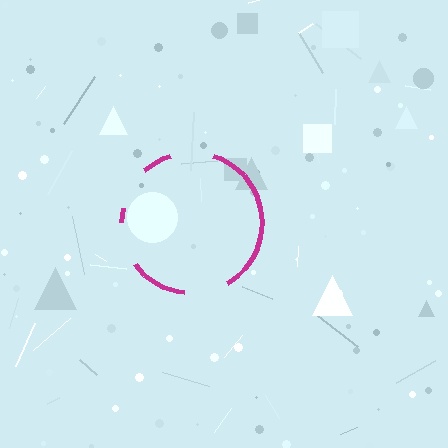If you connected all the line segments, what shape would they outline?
They would outline a circle.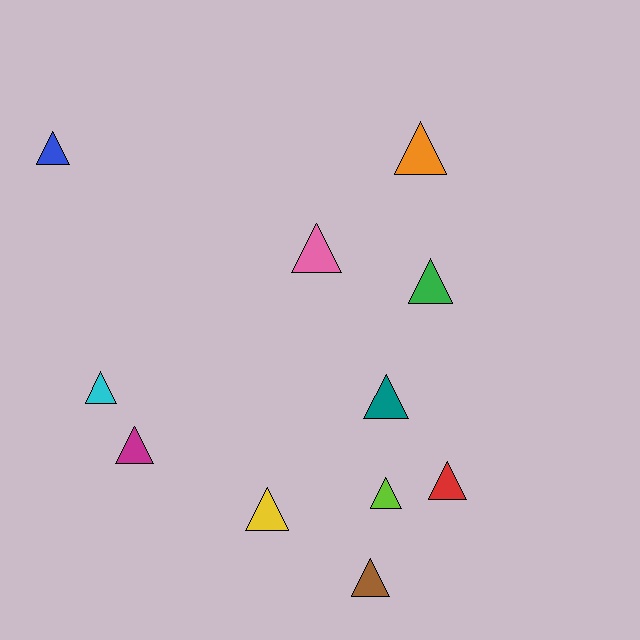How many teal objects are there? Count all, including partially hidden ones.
There is 1 teal object.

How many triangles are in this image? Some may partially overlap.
There are 11 triangles.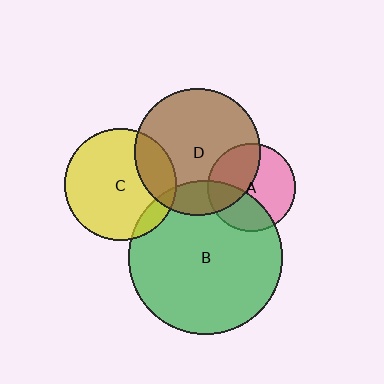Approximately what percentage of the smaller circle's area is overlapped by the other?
Approximately 20%.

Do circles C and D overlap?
Yes.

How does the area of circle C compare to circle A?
Approximately 1.6 times.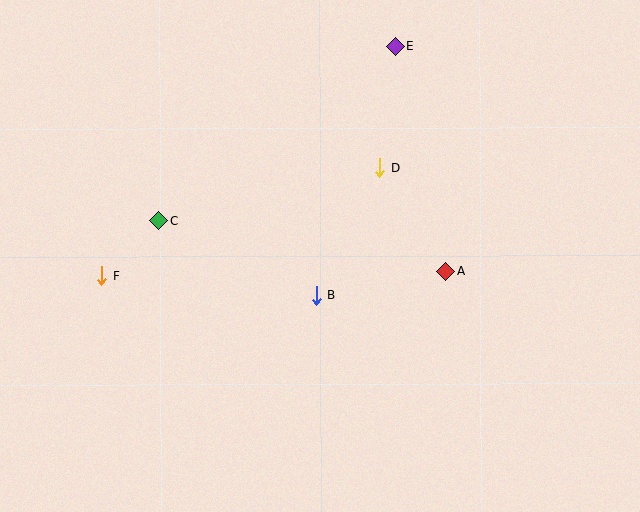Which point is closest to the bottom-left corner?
Point F is closest to the bottom-left corner.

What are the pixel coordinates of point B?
Point B is at (316, 295).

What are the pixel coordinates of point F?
Point F is at (102, 275).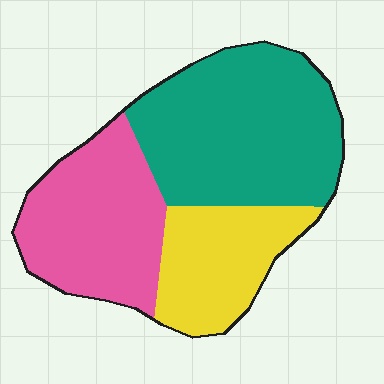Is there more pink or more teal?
Teal.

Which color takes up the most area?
Teal, at roughly 45%.